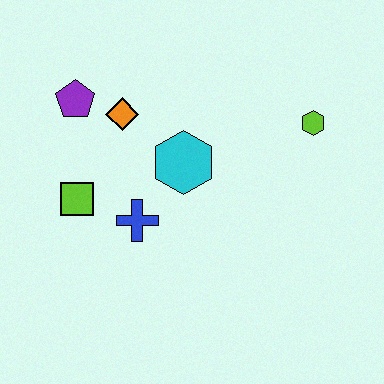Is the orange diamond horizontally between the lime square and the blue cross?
Yes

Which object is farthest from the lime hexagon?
The lime square is farthest from the lime hexagon.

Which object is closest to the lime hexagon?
The cyan hexagon is closest to the lime hexagon.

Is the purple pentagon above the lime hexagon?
Yes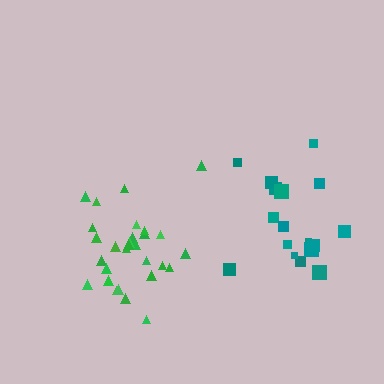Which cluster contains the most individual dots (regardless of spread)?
Green (29).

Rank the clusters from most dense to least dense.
green, teal.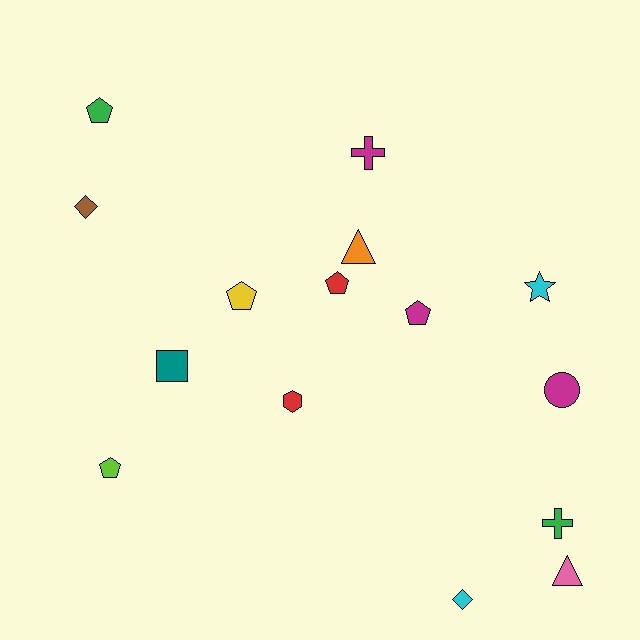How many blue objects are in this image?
There are no blue objects.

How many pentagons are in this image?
There are 5 pentagons.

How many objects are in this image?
There are 15 objects.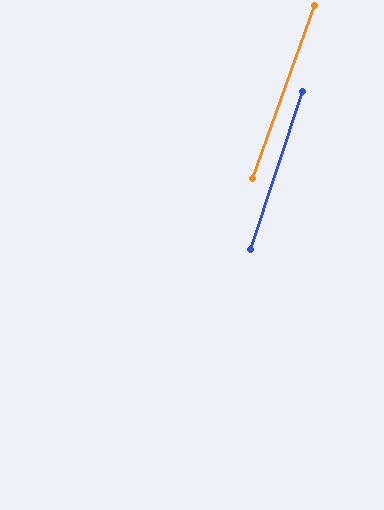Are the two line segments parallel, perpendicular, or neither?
Parallel — their directions differ by only 1.5°.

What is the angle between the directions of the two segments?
Approximately 1 degree.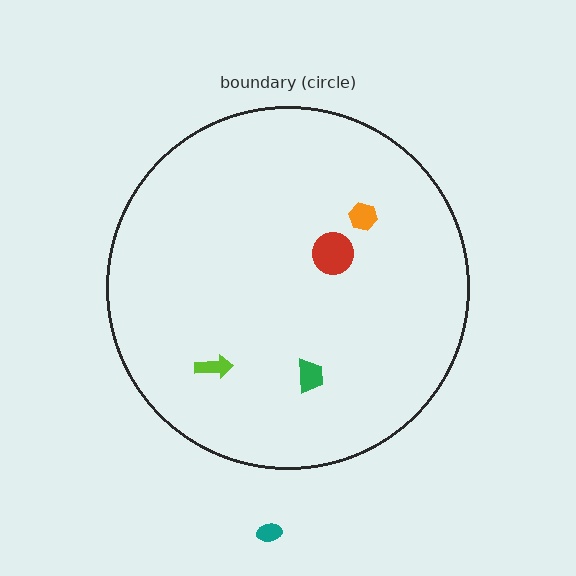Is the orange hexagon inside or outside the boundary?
Inside.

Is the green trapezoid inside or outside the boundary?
Inside.